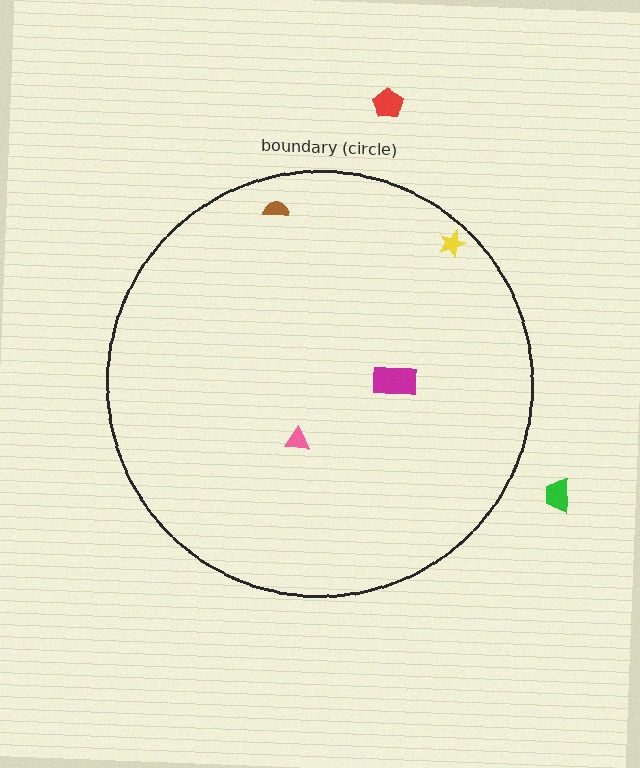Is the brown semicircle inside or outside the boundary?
Inside.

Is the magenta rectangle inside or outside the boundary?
Inside.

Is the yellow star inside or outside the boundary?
Inside.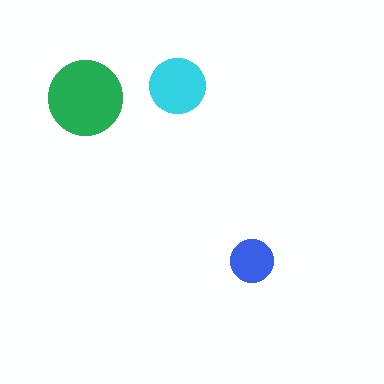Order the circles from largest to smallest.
the green one, the cyan one, the blue one.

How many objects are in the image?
There are 3 objects in the image.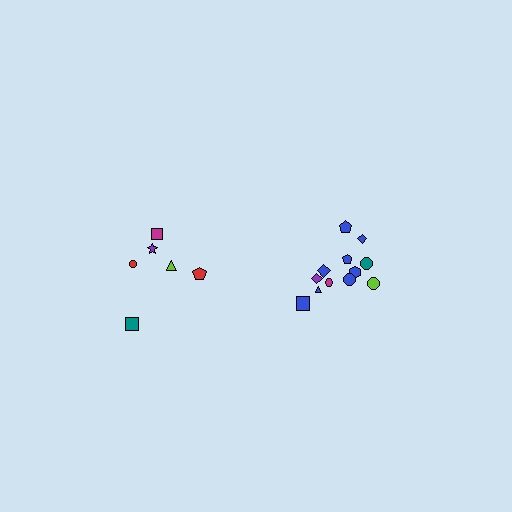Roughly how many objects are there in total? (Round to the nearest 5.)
Roughly 20 objects in total.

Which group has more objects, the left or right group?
The right group.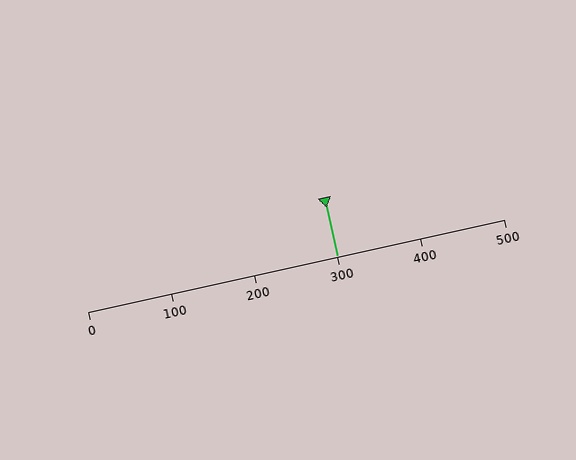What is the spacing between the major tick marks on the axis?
The major ticks are spaced 100 apart.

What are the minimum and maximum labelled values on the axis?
The axis runs from 0 to 500.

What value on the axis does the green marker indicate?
The marker indicates approximately 300.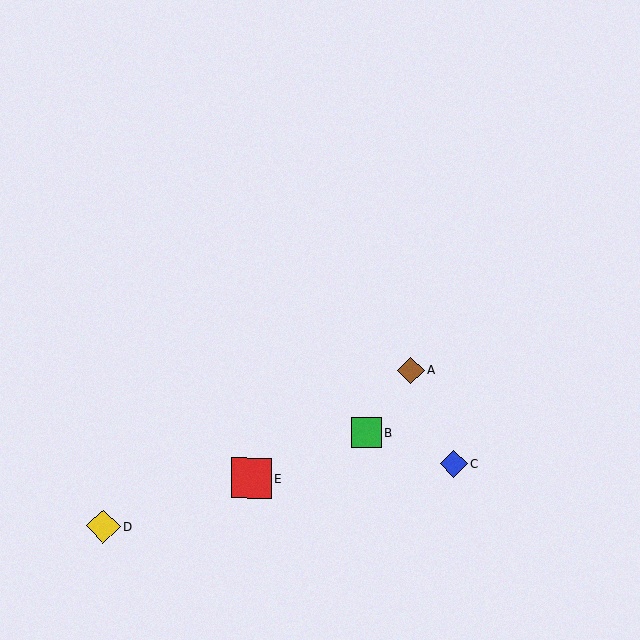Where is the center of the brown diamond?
The center of the brown diamond is at (411, 370).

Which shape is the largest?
The red square (labeled E) is the largest.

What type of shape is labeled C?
Shape C is a blue diamond.